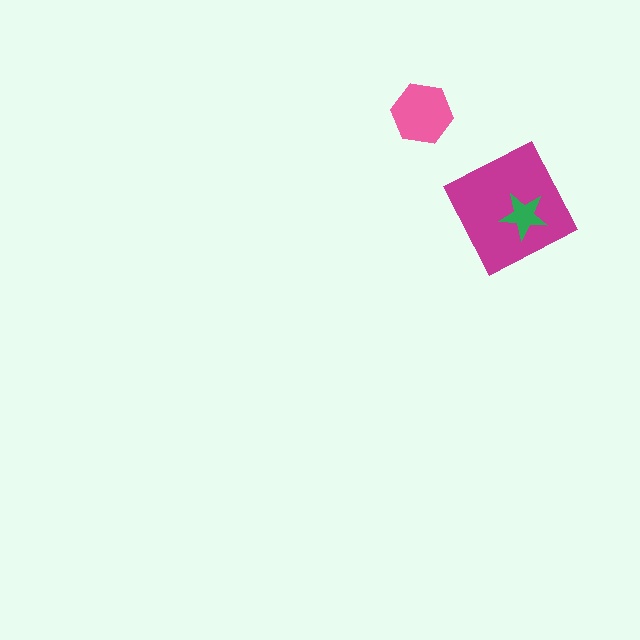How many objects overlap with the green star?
1 object overlaps with the green star.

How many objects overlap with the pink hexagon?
0 objects overlap with the pink hexagon.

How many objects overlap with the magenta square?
1 object overlaps with the magenta square.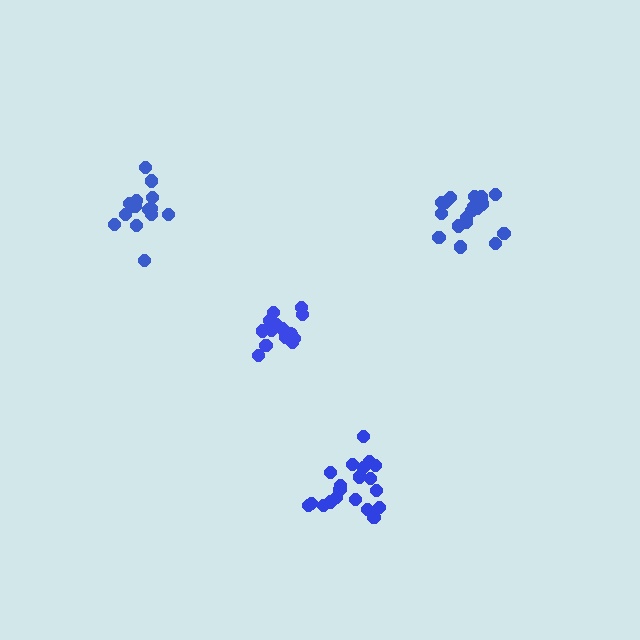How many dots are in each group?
Group 1: 15 dots, Group 2: 19 dots, Group 3: 20 dots, Group 4: 14 dots (68 total).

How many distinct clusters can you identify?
There are 4 distinct clusters.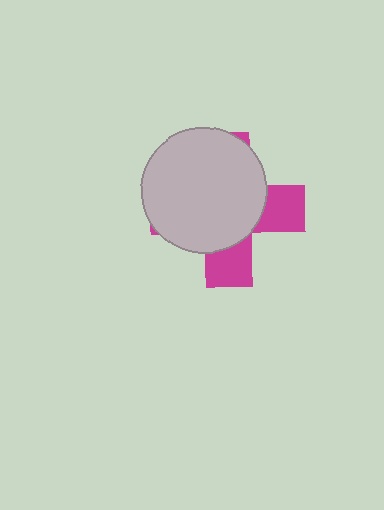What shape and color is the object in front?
The object in front is a light gray circle.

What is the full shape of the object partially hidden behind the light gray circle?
The partially hidden object is a magenta cross.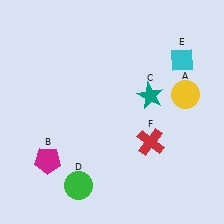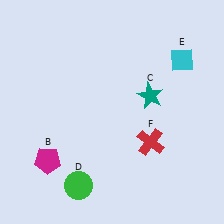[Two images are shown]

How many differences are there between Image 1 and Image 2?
There is 1 difference between the two images.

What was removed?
The yellow circle (A) was removed in Image 2.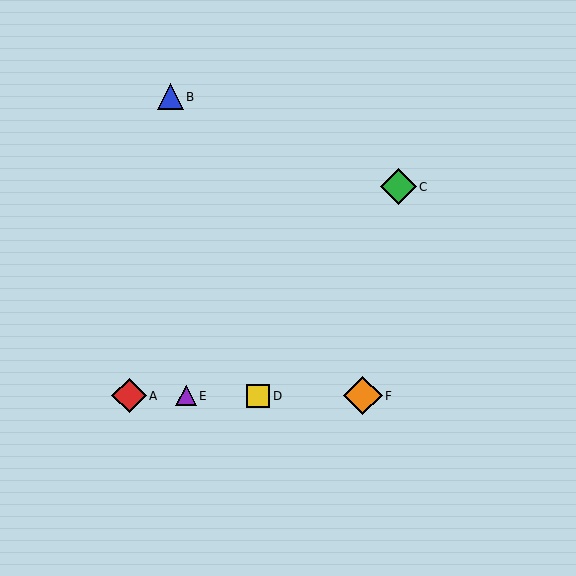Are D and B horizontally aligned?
No, D is at y≈396 and B is at y≈97.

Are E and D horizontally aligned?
Yes, both are at y≈396.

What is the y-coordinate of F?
Object F is at y≈396.